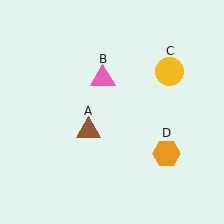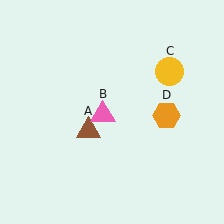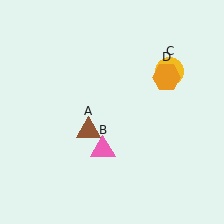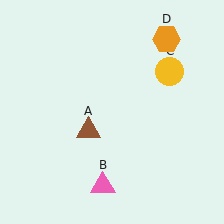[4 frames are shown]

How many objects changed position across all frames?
2 objects changed position: pink triangle (object B), orange hexagon (object D).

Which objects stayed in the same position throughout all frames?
Brown triangle (object A) and yellow circle (object C) remained stationary.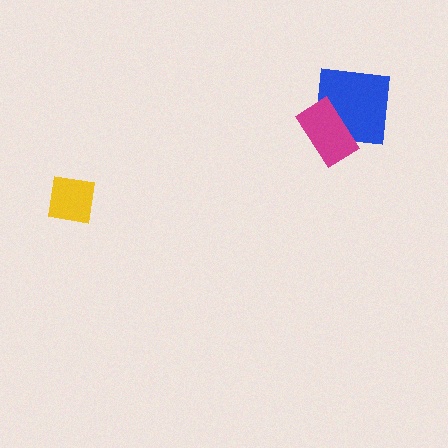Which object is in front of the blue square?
The magenta rectangle is in front of the blue square.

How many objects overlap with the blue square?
1 object overlaps with the blue square.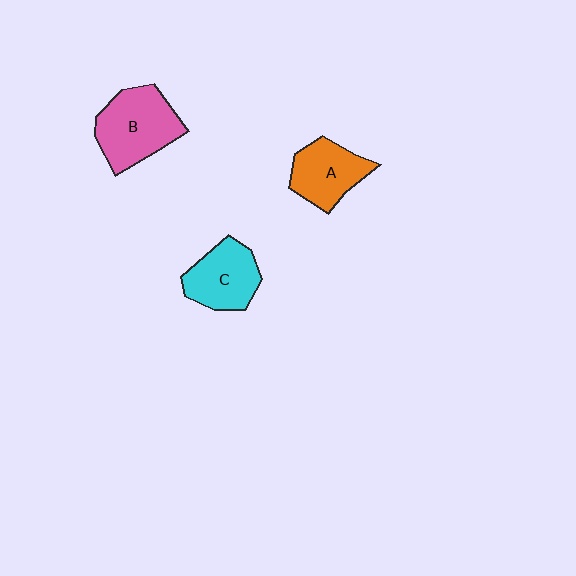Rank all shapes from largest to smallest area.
From largest to smallest: B (pink), C (cyan), A (orange).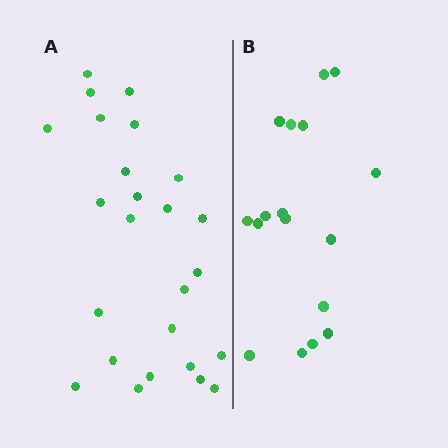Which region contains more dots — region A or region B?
Region A (the left region) has more dots.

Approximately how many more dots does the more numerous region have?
Region A has roughly 8 or so more dots than region B.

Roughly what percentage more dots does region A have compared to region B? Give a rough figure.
About 45% more.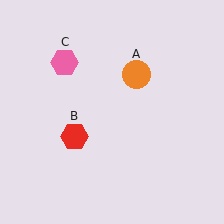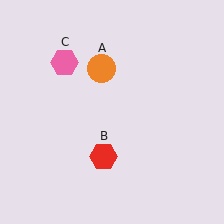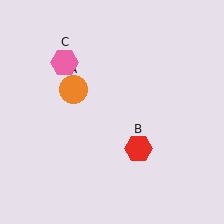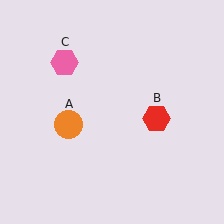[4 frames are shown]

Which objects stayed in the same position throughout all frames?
Pink hexagon (object C) remained stationary.